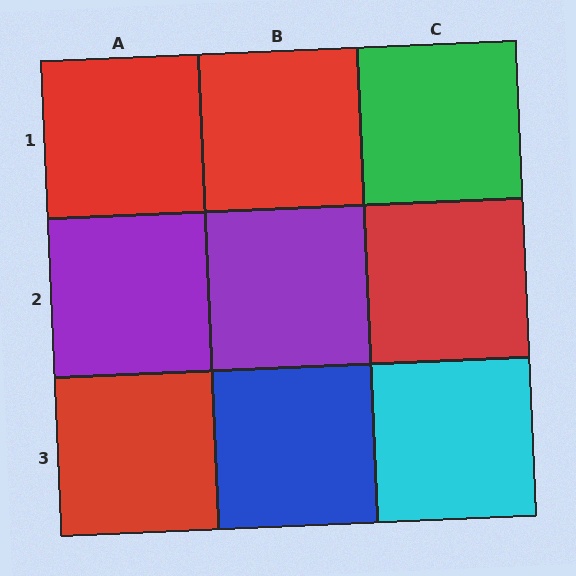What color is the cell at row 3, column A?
Red.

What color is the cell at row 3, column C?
Cyan.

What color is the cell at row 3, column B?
Blue.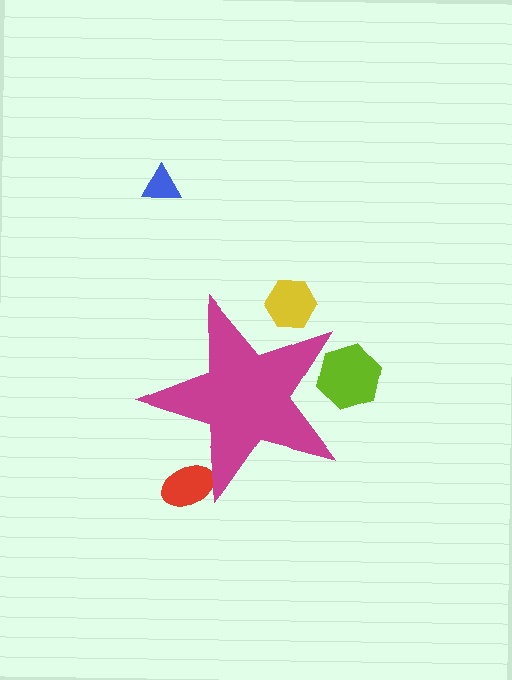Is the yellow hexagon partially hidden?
Yes, the yellow hexagon is partially hidden behind the magenta star.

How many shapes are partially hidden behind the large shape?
3 shapes are partially hidden.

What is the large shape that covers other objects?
A magenta star.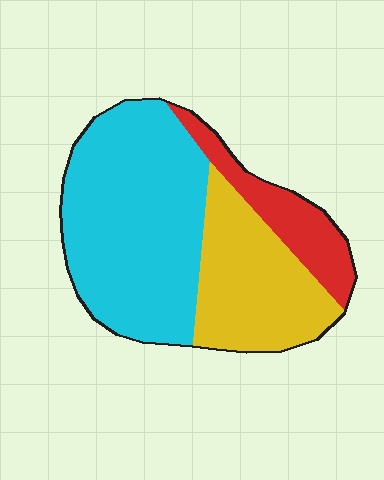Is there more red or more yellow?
Yellow.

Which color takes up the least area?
Red, at roughly 15%.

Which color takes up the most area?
Cyan, at roughly 55%.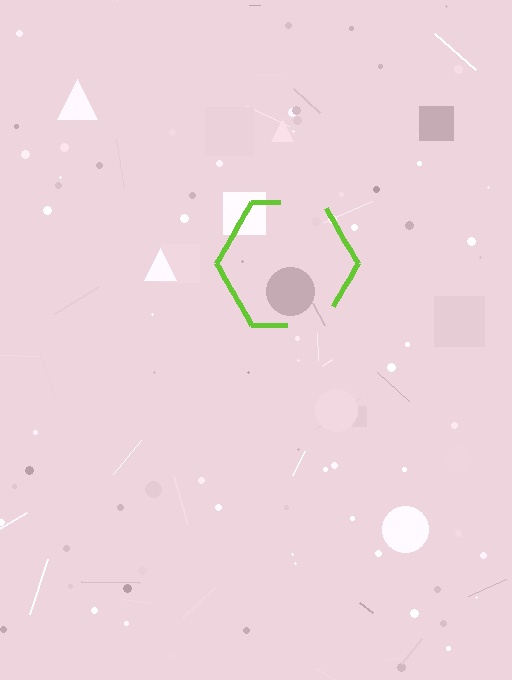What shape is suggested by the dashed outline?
The dashed outline suggests a hexagon.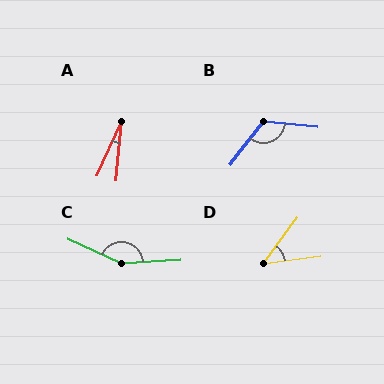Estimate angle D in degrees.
Approximately 46 degrees.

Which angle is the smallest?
A, at approximately 19 degrees.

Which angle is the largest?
C, at approximately 152 degrees.